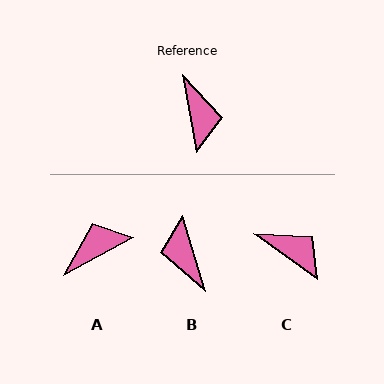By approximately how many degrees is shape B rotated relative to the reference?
Approximately 174 degrees clockwise.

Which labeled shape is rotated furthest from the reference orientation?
B, about 174 degrees away.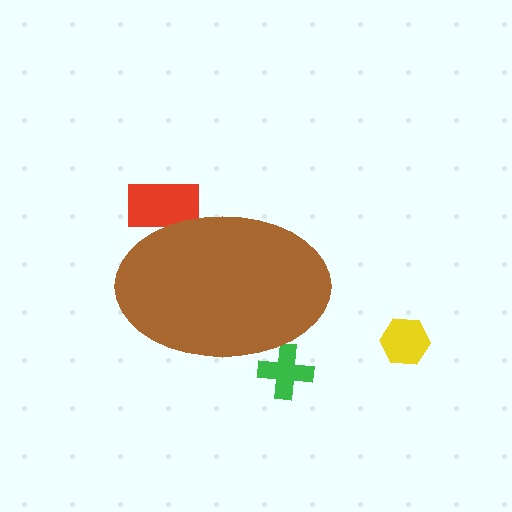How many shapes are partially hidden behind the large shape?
2 shapes are partially hidden.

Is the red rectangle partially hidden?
Yes, the red rectangle is partially hidden behind the brown ellipse.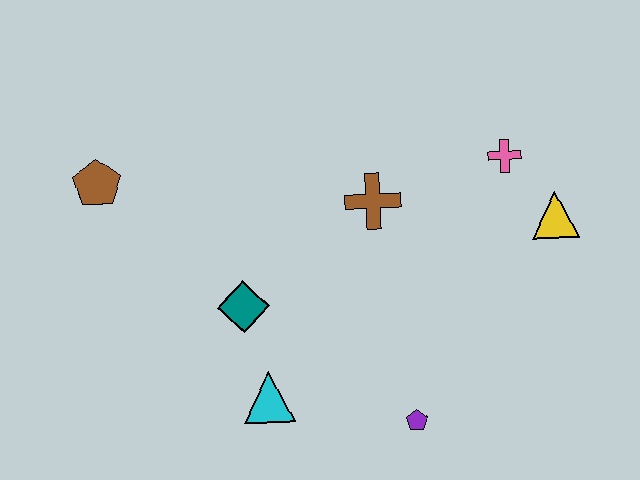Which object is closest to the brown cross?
The pink cross is closest to the brown cross.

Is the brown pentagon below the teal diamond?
No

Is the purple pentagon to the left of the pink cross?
Yes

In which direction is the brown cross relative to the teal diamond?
The brown cross is to the right of the teal diamond.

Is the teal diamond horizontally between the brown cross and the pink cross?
No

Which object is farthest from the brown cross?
The brown pentagon is farthest from the brown cross.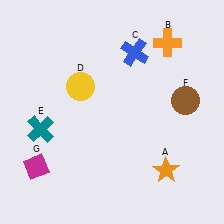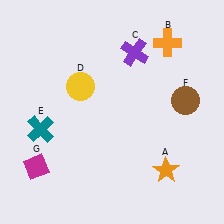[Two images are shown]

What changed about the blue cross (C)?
In Image 1, C is blue. In Image 2, it changed to purple.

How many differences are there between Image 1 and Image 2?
There is 1 difference between the two images.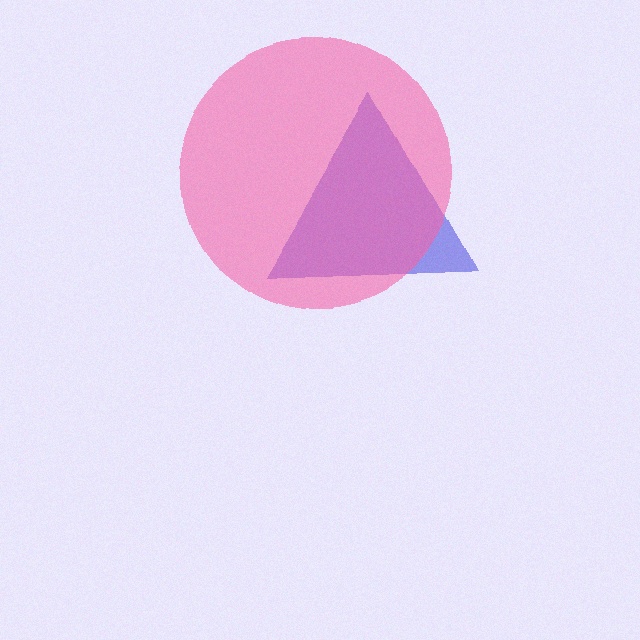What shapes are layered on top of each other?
The layered shapes are: a blue triangle, a pink circle.